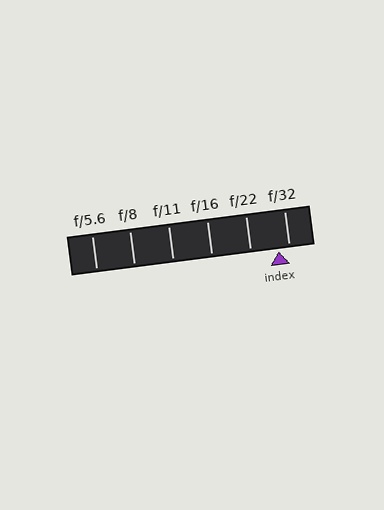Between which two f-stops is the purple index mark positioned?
The index mark is between f/22 and f/32.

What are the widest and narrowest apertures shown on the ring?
The widest aperture shown is f/5.6 and the narrowest is f/32.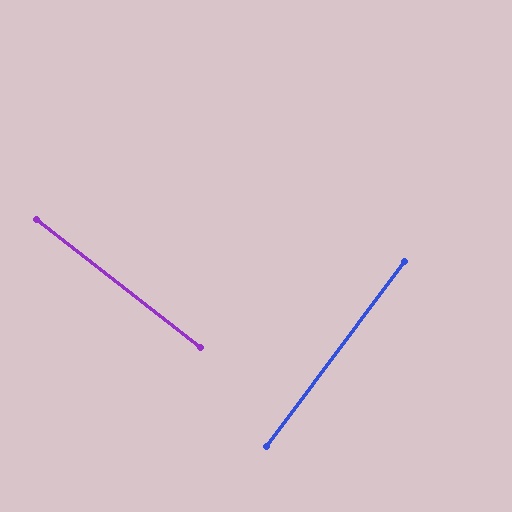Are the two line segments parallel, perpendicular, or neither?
Perpendicular — they meet at approximately 89°.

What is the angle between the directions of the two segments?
Approximately 89 degrees.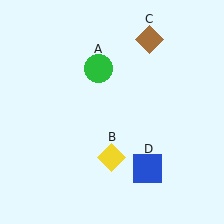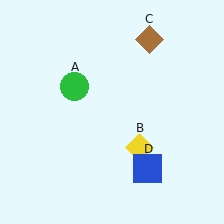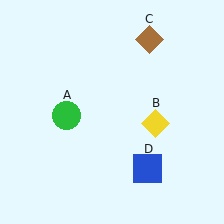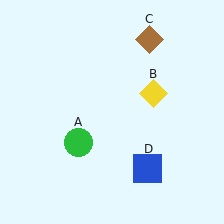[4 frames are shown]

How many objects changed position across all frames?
2 objects changed position: green circle (object A), yellow diamond (object B).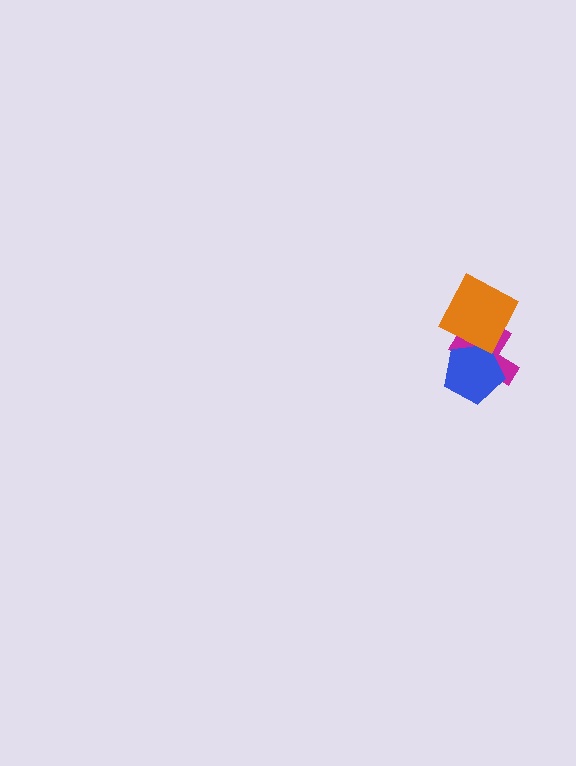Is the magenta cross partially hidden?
Yes, it is partially covered by another shape.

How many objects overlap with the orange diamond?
2 objects overlap with the orange diamond.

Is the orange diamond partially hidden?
No, no other shape covers it.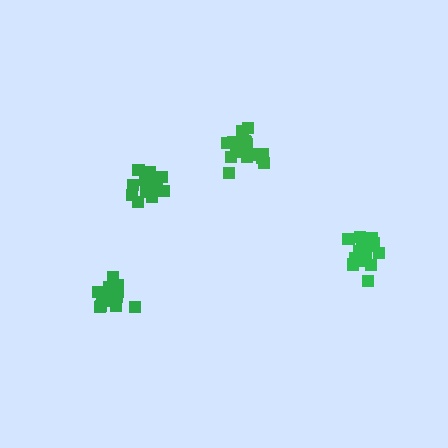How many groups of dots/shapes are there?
There are 4 groups.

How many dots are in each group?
Group 1: 16 dots, Group 2: 20 dots, Group 3: 18 dots, Group 4: 18 dots (72 total).